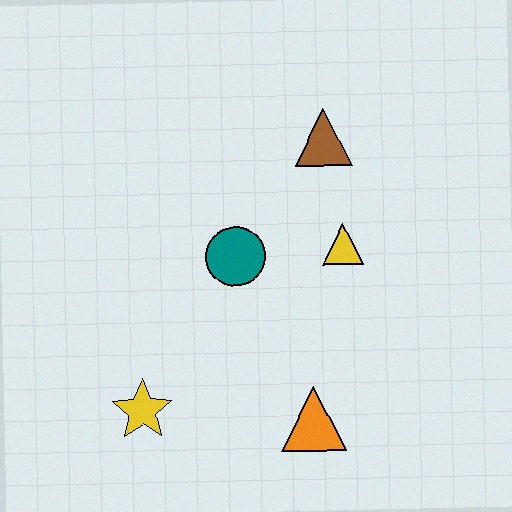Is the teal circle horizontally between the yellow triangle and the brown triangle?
No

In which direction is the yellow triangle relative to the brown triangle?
The yellow triangle is below the brown triangle.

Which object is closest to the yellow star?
The orange triangle is closest to the yellow star.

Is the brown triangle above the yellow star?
Yes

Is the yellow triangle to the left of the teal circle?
No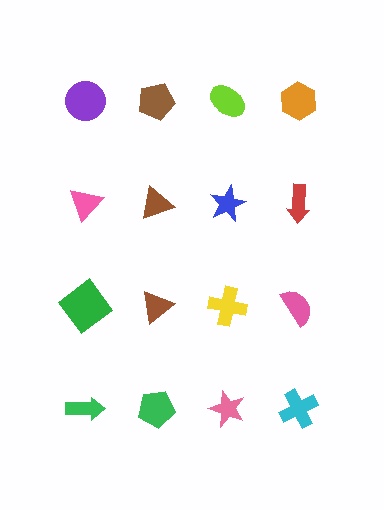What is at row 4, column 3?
A pink star.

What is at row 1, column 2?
A brown pentagon.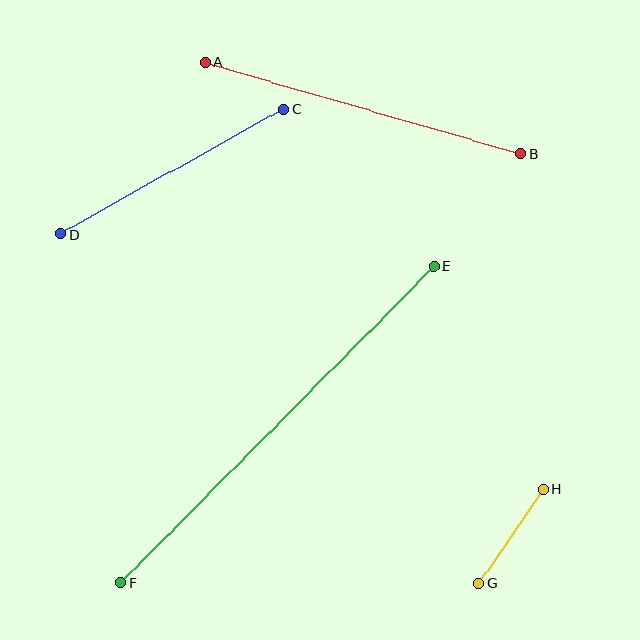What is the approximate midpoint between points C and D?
The midpoint is at approximately (172, 171) pixels.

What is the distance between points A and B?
The distance is approximately 329 pixels.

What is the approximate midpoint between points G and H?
The midpoint is at approximately (511, 536) pixels.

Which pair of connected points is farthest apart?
Points E and F are farthest apart.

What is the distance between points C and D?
The distance is approximately 256 pixels.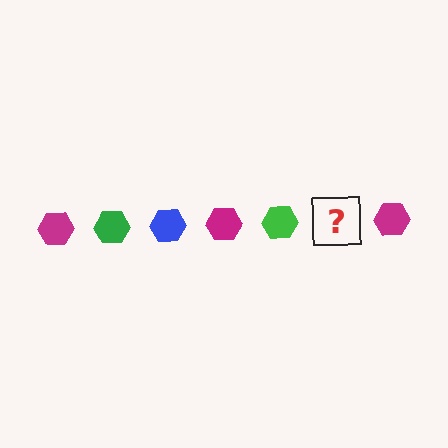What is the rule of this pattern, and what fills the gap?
The rule is that the pattern cycles through magenta, green, blue hexagons. The gap should be filled with a blue hexagon.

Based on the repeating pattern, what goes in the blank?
The blank should be a blue hexagon.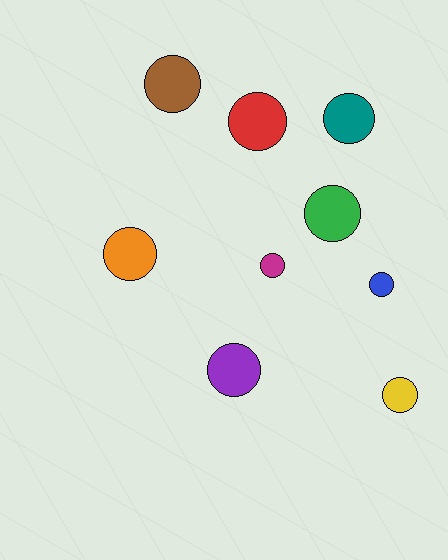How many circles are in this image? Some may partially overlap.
There are 9 circles.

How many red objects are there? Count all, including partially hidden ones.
There is 1 red object.